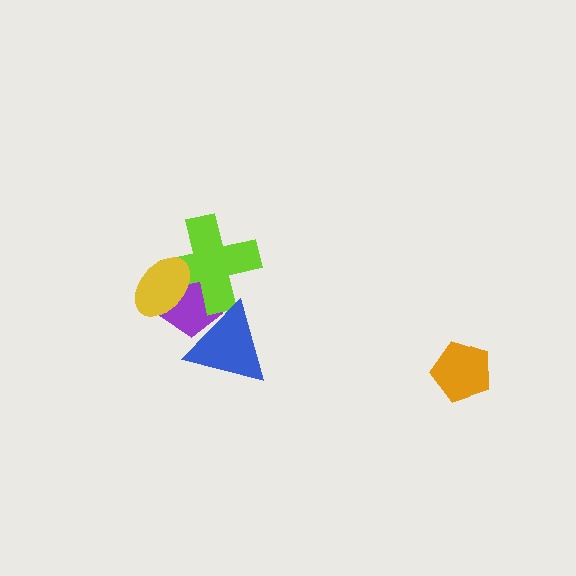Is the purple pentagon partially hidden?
Yes, it is partially covered by another shape.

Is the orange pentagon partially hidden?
No, no other shape covers it.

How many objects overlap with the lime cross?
3 objects overlap with the lime cross.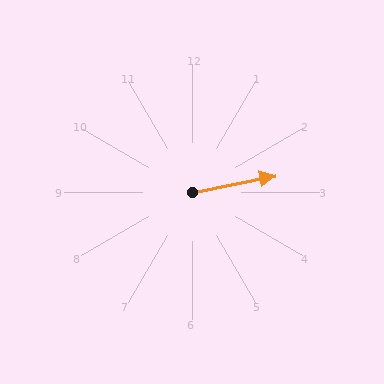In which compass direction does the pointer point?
East.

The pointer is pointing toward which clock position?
Roughly 3 o'clock.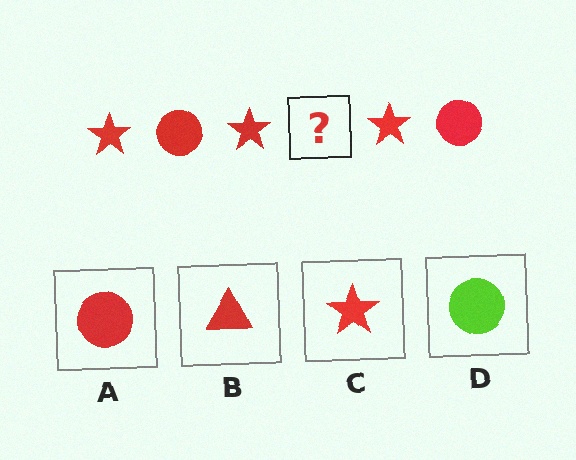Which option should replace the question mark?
Option A.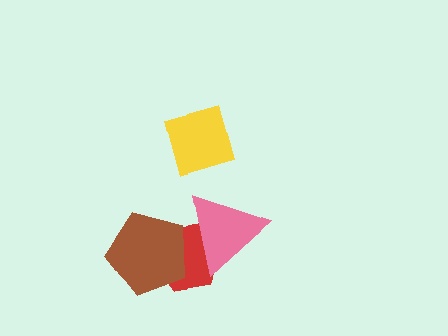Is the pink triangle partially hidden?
Yes, it is partially covered by another shape.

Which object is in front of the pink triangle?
The brown pentagon is in front of the pink triangle.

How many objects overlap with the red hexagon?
2 objects overlap with the red hexagon.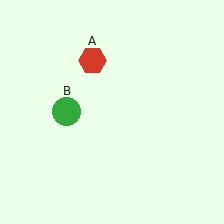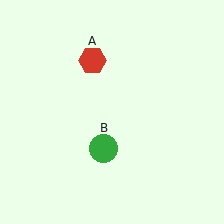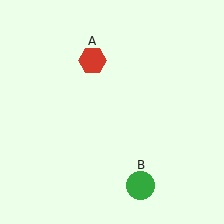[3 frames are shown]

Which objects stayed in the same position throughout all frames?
Red hexagon (object A) remained stationary.